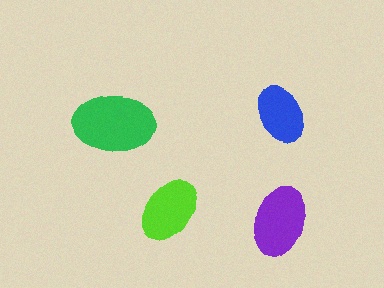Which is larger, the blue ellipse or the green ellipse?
The green one.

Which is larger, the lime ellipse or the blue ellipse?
The lime one.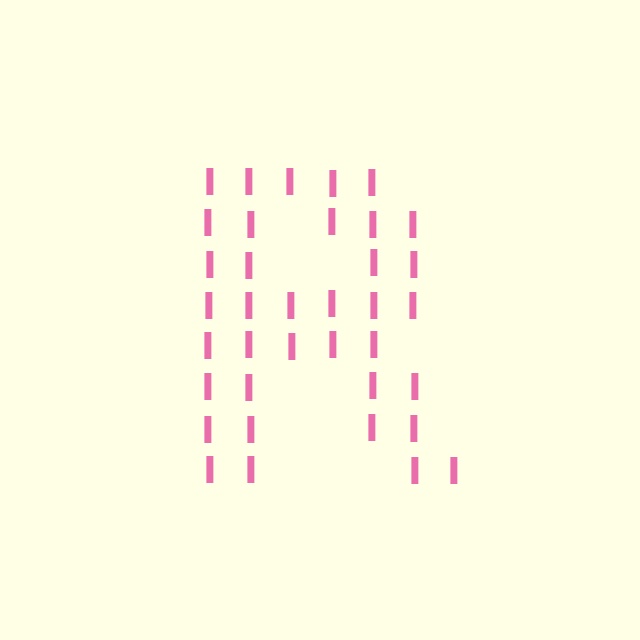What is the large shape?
The large shape is the letter R.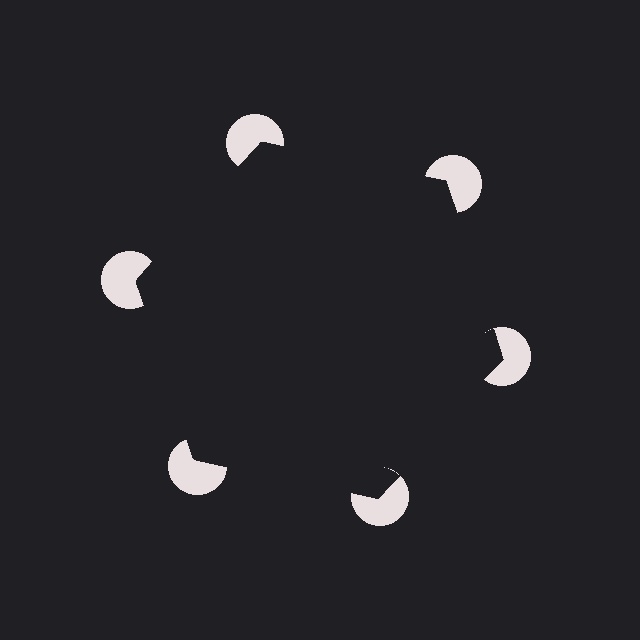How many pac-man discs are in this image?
There are 6 — one at each vertex of the illusory hexagon.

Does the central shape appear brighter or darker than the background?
It typically appears slightly darker than the background, even though no actual brightness change is drawn.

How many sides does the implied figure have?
6 sides.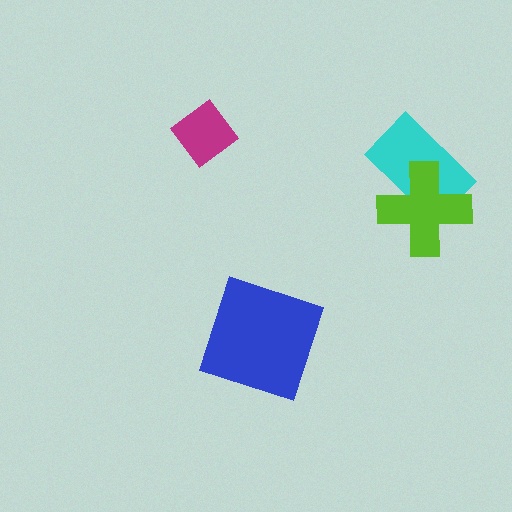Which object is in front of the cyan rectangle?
The lime cross is in front of the cyan rectangle.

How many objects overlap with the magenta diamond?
0 objects overlap with the magenta diamond.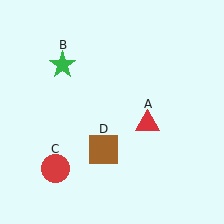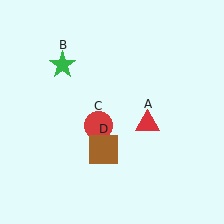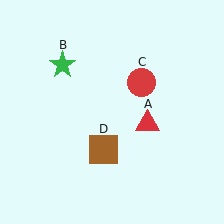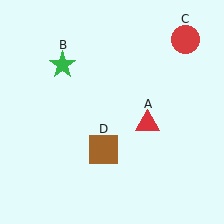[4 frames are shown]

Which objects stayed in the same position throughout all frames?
Red triangle (object A) and green star (object B) and brown square (object D) remained stationary.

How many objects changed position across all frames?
1 object changed position: red circle (object C).